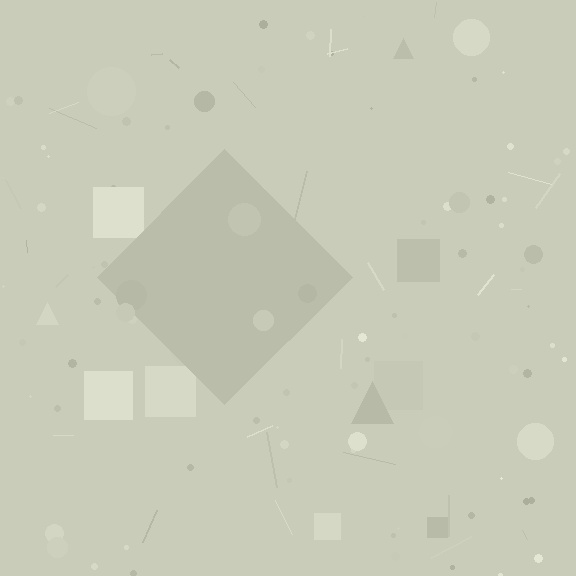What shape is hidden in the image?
A diamond is hidden in the image.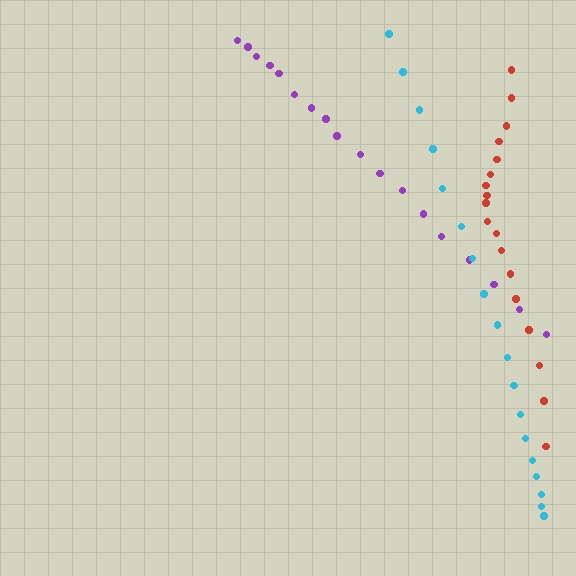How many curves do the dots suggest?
There are 3 distinct paths.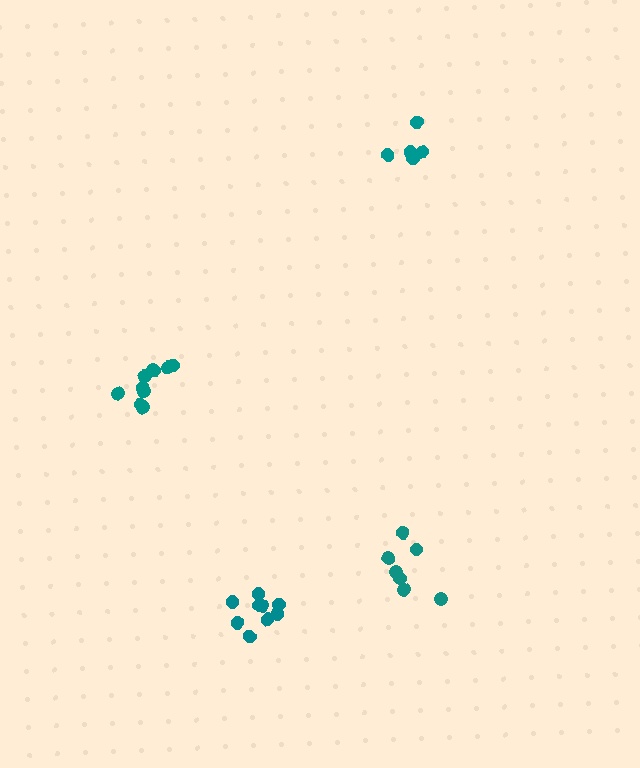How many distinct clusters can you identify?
There are 4 distinct clusters.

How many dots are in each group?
Group 1: 10 dots, Group 2: 5 dots, Group 3: 9 dots, Group 4: 7 dots (31 total).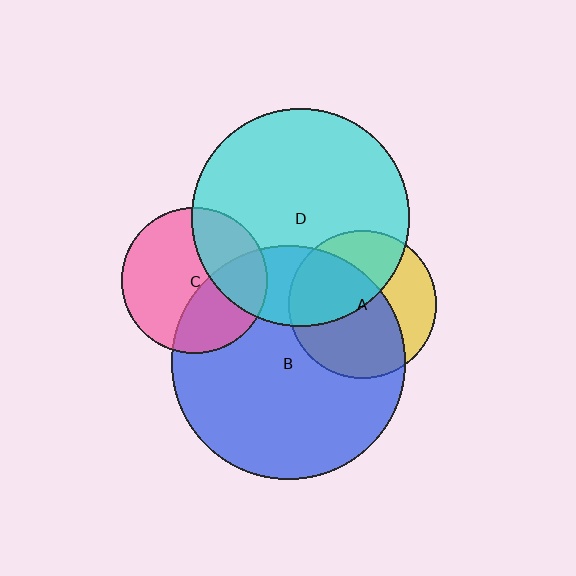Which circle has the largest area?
Circle B (blue).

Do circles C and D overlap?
Yes.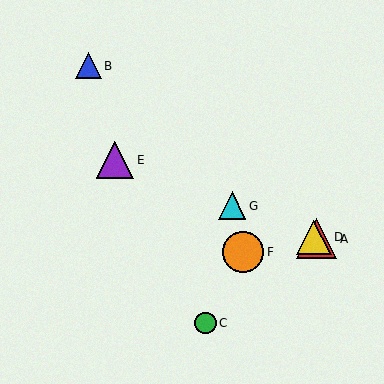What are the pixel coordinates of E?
Object E is at (115, 160).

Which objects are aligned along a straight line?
Objects A, D, E, G are aligned along a straight line.